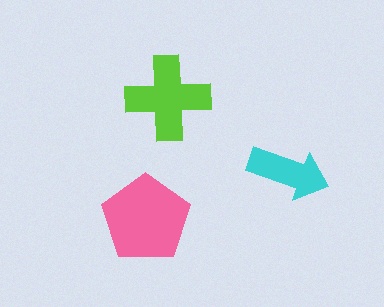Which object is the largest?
The pink pentagon.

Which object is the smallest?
The cyan arrow.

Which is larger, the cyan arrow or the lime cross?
The lime cross.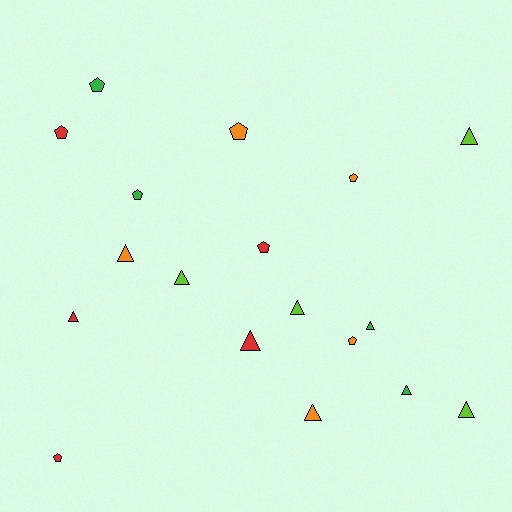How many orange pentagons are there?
There are 3 orange pentagons.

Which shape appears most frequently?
Triangle, with 10 objects.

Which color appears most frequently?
Orange, with 5 objects.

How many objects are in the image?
There are 18 objects.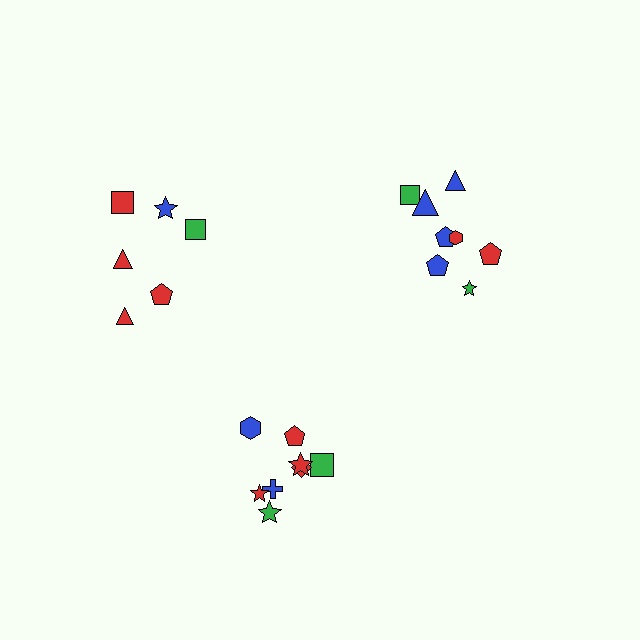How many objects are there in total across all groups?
There are 22 objects.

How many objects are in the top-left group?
There are 6 objects.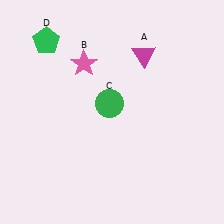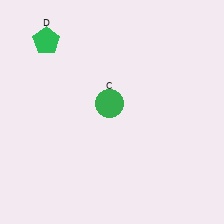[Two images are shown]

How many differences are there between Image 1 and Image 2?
There are 2 differences between the two images.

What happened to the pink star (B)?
The pink star (B) was removed in Image 2. It was in the top-left area of Image 1.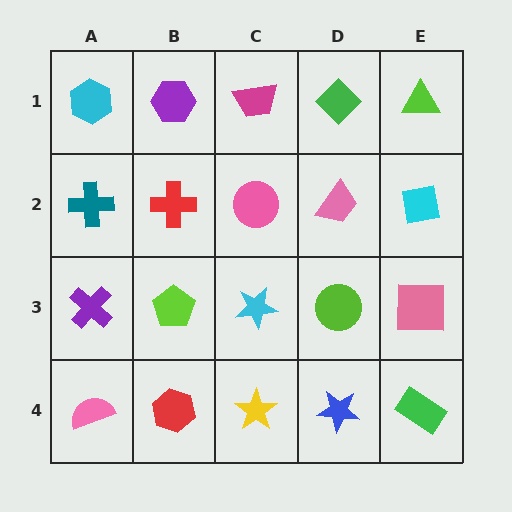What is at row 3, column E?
A pink square.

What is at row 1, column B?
A purple hexagon.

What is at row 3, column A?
A purple cross.